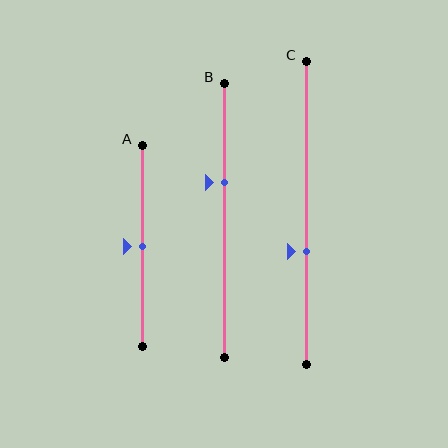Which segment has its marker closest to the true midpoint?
Segment A has its marker closest to the true midpoint.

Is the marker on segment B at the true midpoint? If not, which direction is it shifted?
No, the marker on segment B is shifted upward by about 14% of the segment length.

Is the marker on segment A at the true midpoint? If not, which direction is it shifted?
Yes, the marker on segment A is at the true midpoint.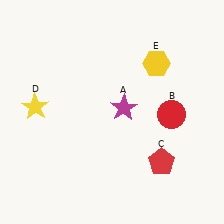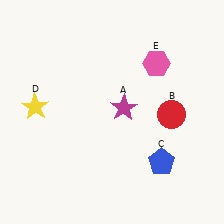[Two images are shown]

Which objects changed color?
C changed from red to blue. E changed from yellow to pink.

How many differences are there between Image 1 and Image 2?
There are 2 differences between the two images.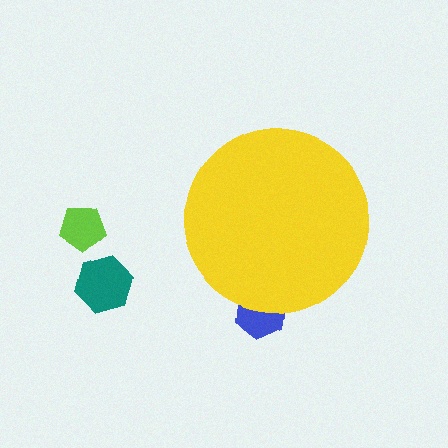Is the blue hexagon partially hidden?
Yes, the blue hexagon is partially hidden behind the yellow circle.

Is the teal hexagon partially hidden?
No, the teal hexagon is fully visible.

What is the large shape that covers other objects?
A yellow circle.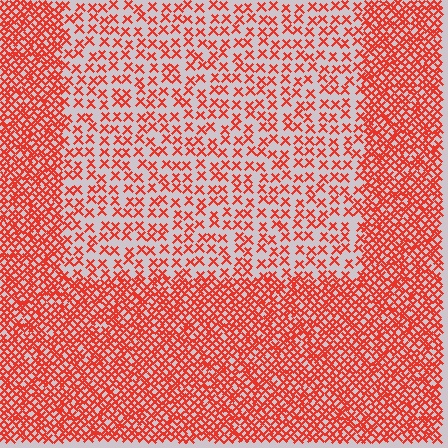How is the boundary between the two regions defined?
The boundary is defined by a change in element density (approximately 2.5x ratio). All elements are the same color, size, and shape.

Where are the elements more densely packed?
The elements are more densely packed outside the rectangle boundary.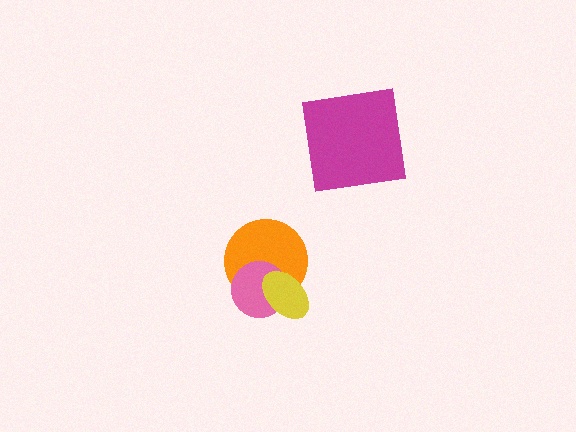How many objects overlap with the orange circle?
2 objects overlap with the orange circle.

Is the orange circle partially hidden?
Yes, it is partially covered by another shape.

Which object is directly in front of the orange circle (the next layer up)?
The pink circle is directly in front of the orange circle.